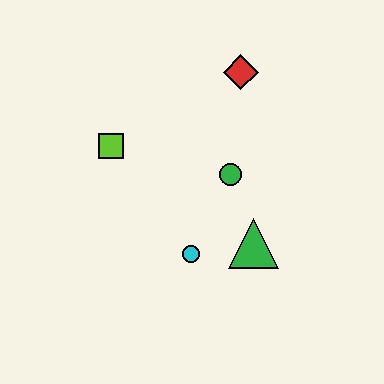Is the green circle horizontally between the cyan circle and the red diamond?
Yes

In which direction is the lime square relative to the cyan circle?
The lime square is above the cyan circle.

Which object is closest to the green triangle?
The cyan circle is closest to the green triangle.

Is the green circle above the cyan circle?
Yes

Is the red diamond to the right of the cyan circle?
Yes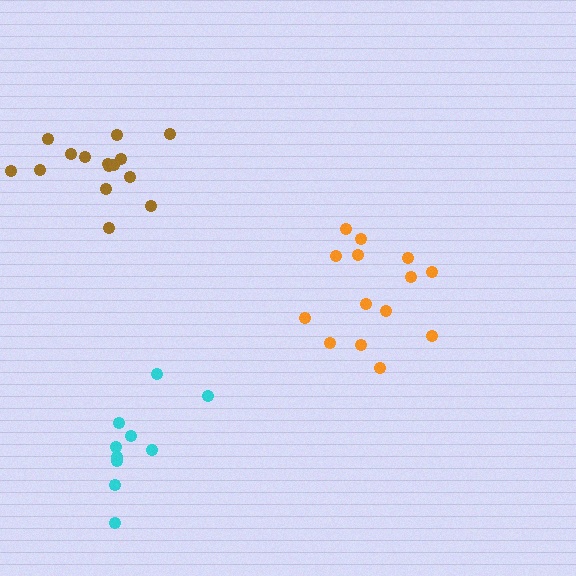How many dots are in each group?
Group 1: 14 dots, Group 2: 15 dots, Group 3: 10 dots (39 total).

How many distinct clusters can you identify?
There are 3 distinct clusters.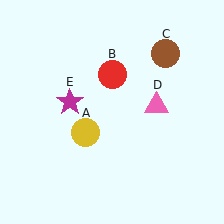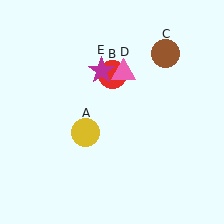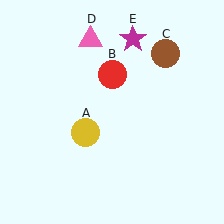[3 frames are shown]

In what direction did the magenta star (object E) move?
The magenta star (object E) moved up and to the right.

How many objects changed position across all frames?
2 objects changed position: pink triangle (object D), magenta star (object E).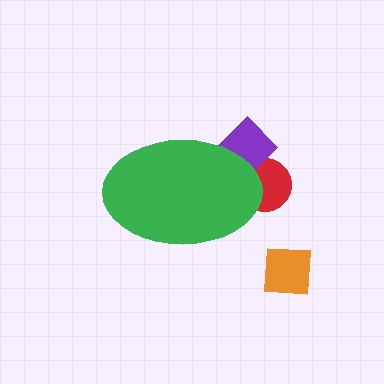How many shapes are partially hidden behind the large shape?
2 shapes are partially hidden.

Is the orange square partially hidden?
No, the orange square is fully visible.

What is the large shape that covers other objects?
A green ellipse.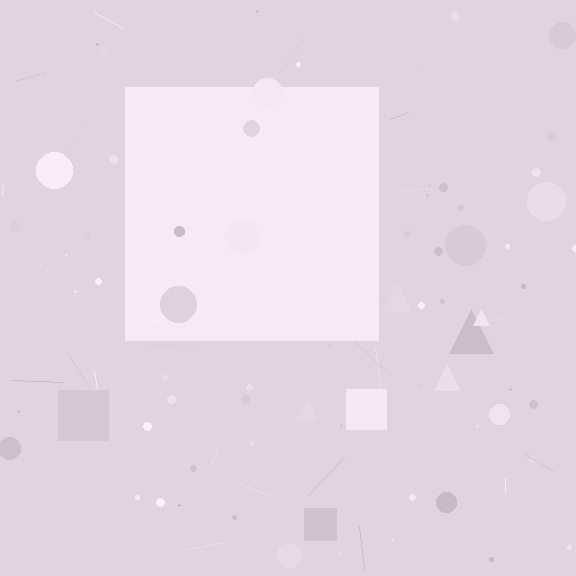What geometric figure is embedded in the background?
A square is embedded in the background.